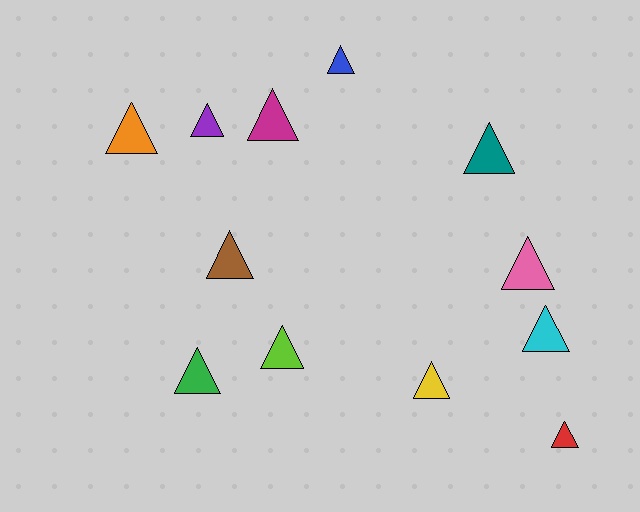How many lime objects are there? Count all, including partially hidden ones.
There is 1 lime object.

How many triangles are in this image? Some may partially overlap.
There are 12 triangles.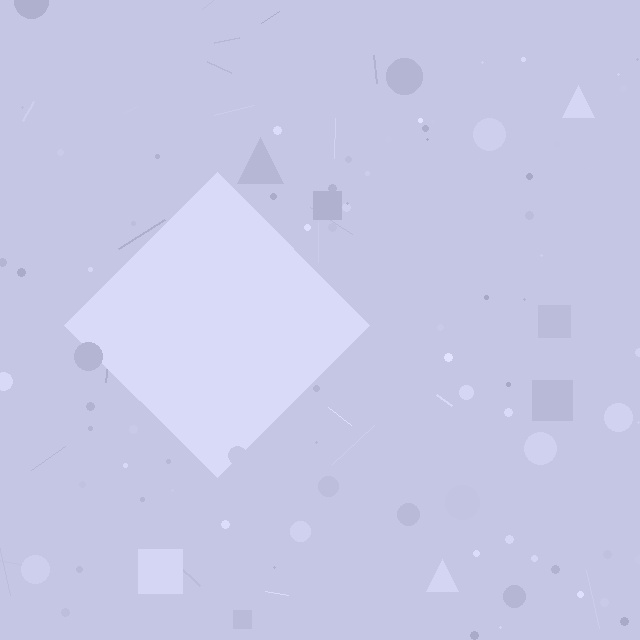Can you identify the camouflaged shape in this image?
The camouflaged shape is a diamond.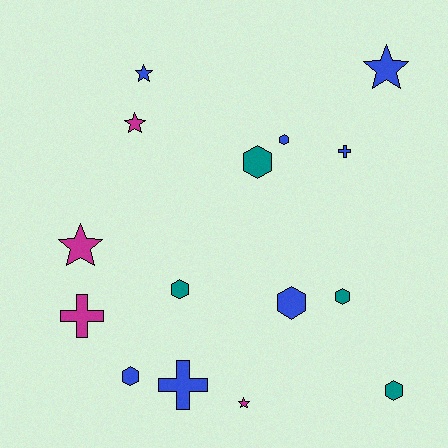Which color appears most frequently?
Blue, with 7 objects.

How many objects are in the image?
There are 15 objects.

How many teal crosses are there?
There are no teal crosses.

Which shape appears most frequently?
Hexagon, with 7 objects.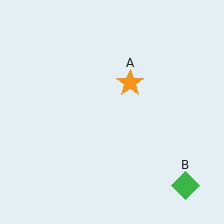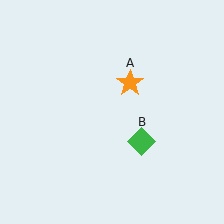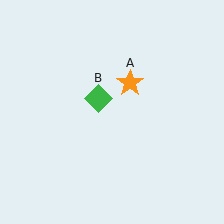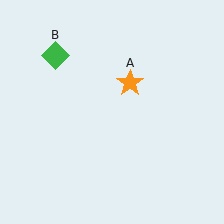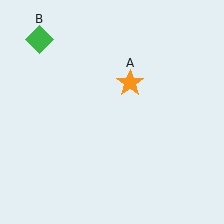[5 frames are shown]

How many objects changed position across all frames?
1 object changed position: green diamond (object B).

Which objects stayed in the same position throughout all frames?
Orange star (object A) remained stationary.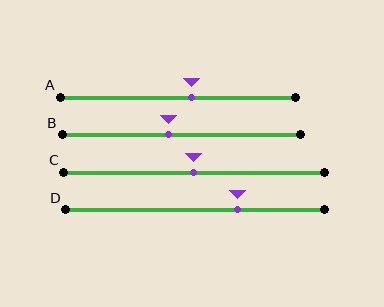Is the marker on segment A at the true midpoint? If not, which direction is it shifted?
No, the marker on segment A is shifted to the right by about 6% of the segment length.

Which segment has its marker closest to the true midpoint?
Segment C has its marker closest to the true midpoint.